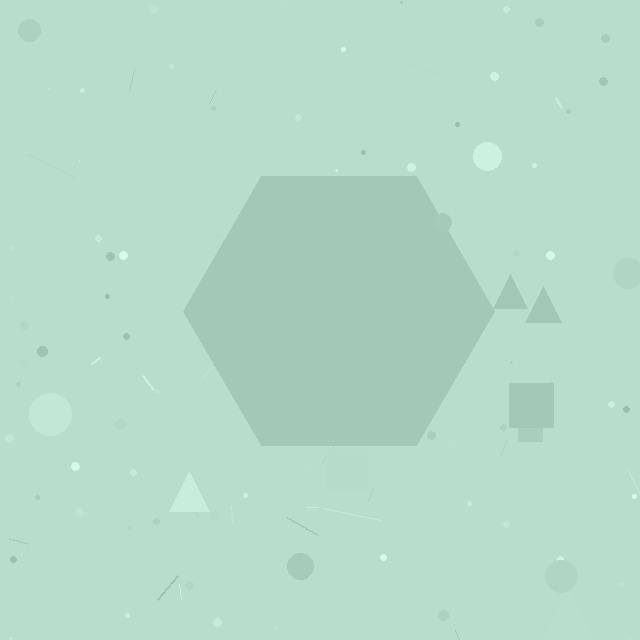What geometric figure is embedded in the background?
A hexagon is embedded in the background.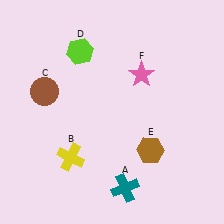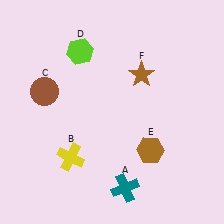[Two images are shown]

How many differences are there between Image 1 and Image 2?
There is 1 difference between the two images.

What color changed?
The star (F) changed from pink in Image 1 to brown in Image 2.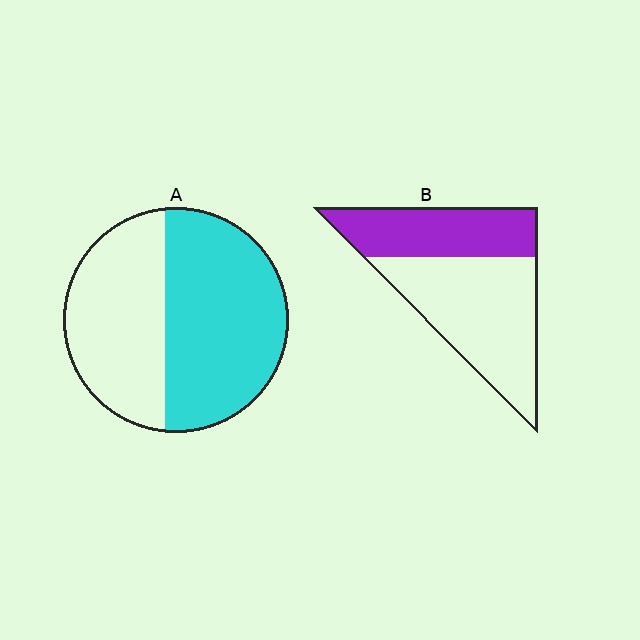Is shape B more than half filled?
No.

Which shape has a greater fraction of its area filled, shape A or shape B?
Shape A.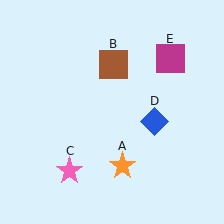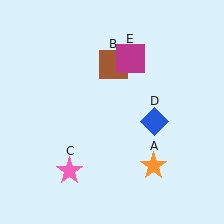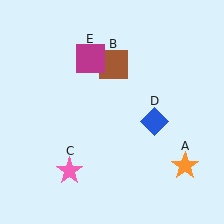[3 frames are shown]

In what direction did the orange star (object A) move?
The orange star (object A) moved right.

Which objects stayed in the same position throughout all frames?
Brown square (object B) and pink star (object C) and blue diamond (object D) remained stationary.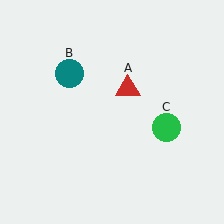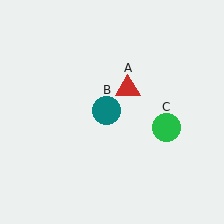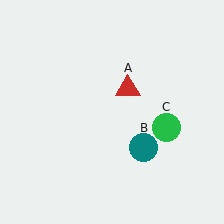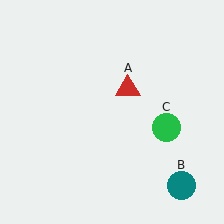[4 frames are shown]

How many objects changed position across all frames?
1 object changed position: teal circle (object B).